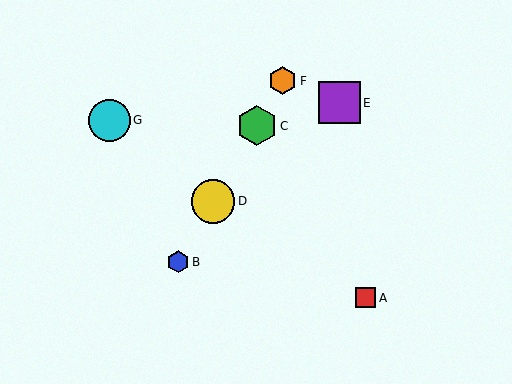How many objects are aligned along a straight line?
4 objects (B, C, D, F) are aligned along a straight line.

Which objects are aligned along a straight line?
Objects B, C, D, F are aligned along a straight line.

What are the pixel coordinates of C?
Object C is at (257, 126).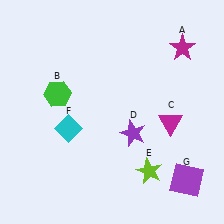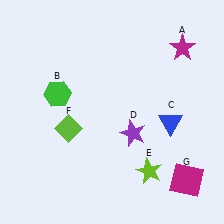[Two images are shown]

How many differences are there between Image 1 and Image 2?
There are 3 differences between the two images.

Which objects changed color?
C changed from magenta to blue. F changed from cyan to lime. G changed from purple to magenta.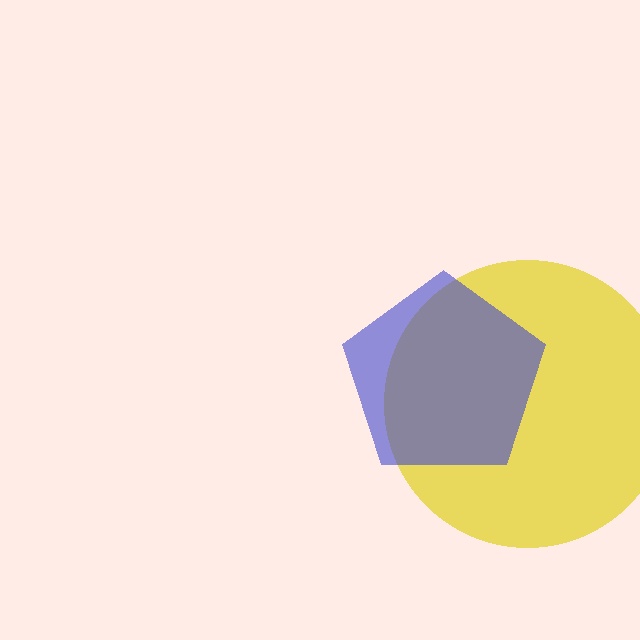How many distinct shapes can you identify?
There are 2 distinct shapes: a yellow circle, a blue pentagon.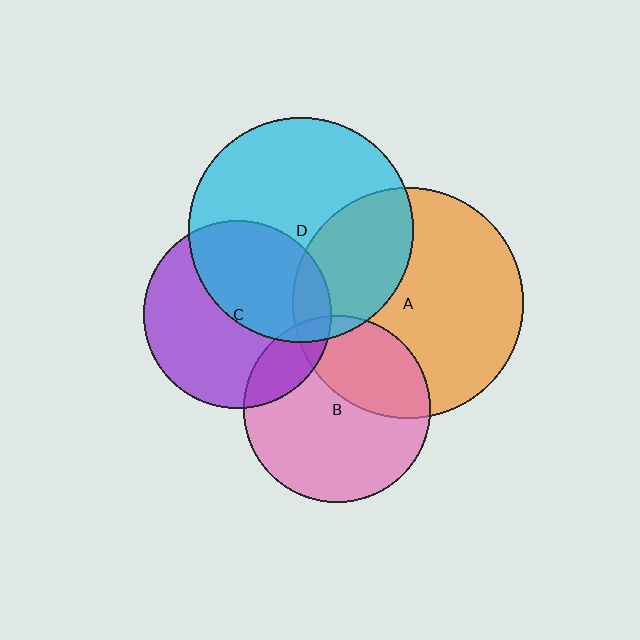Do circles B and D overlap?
Yes.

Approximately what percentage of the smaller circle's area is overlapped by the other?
Approximately 5%.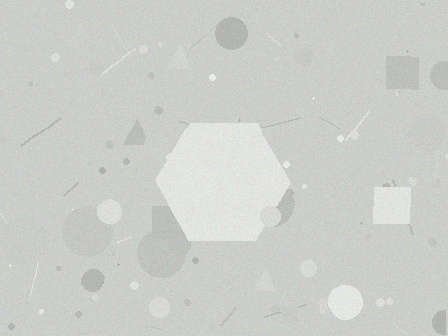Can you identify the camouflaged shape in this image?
The camouflaged shape is a hexagon.